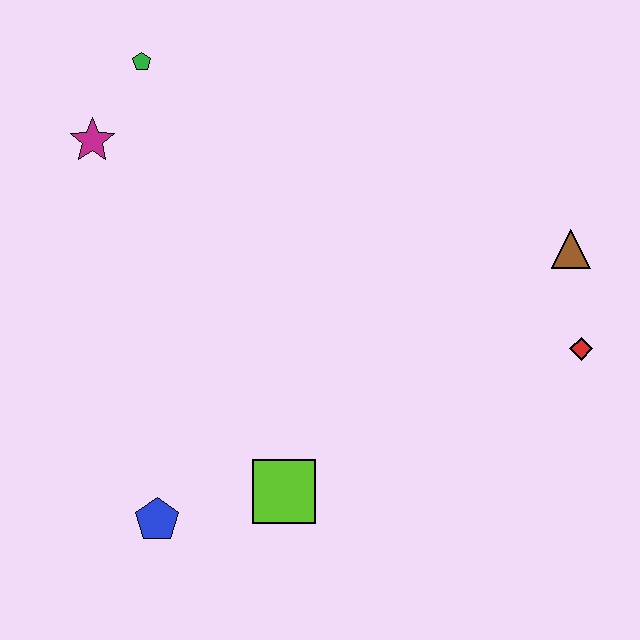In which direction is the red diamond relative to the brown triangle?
The red diamond is below the brown triangle.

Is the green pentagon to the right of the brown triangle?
No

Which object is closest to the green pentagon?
The magenta star is closest to the green pentagon.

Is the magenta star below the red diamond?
No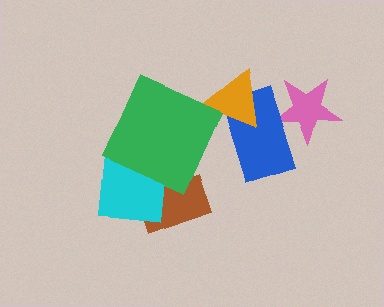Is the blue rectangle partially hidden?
Yes, it is partially covered by another shape.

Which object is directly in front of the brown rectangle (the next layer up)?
The cyan square is directly in front of the brown rectangle.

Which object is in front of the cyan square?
The green square is in front of the cyan square.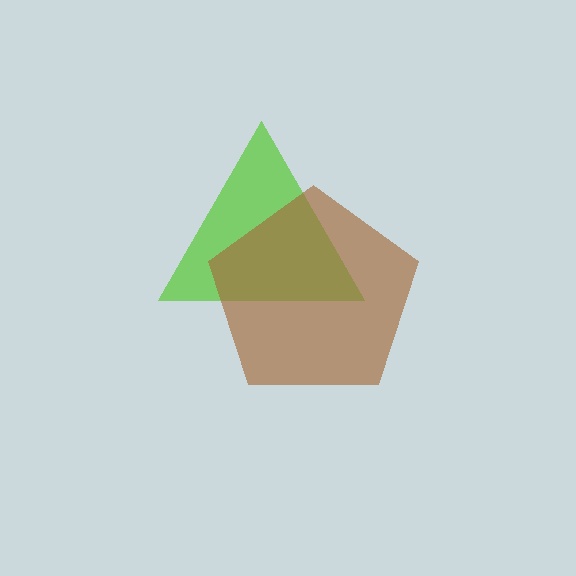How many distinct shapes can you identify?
There are 2 distinct shapes: a lime triangle, a brown pentagon.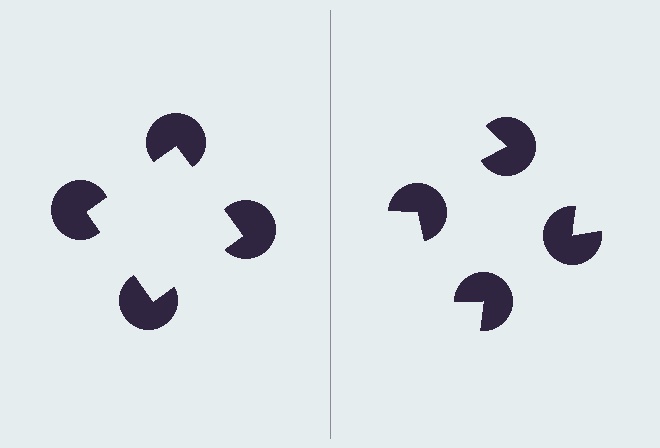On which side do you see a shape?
An illusory square appears on the left side. On the right side the wedge cuts are rotated, so no coherent shape forms.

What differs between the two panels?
The pac-man discs are positioned identically on both sides; only the wedge orientations differ. On the left they align to a square; on the right they are misaligned.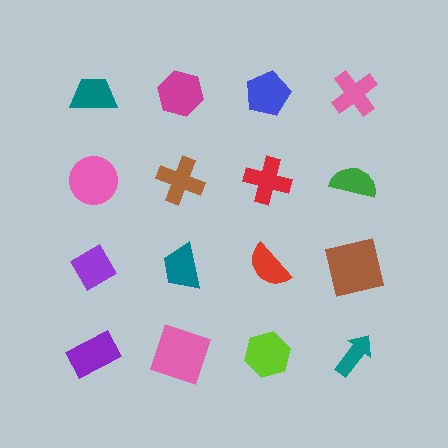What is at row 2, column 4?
A green semicircle.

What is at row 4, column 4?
A teal arrow.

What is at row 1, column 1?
A teal trapezoid.